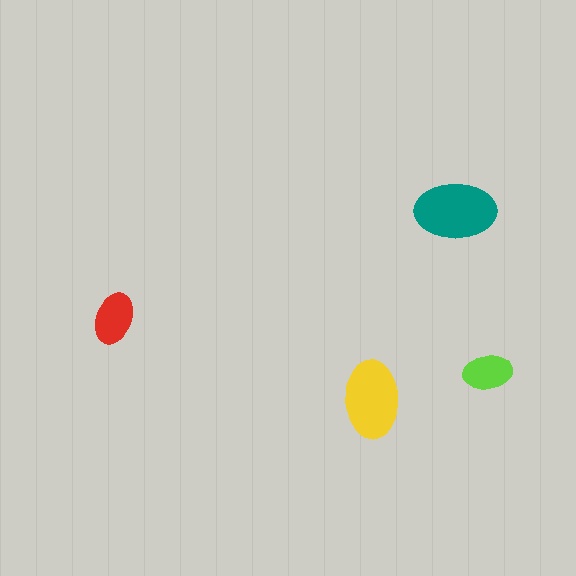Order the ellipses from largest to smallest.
the teal one, the yellow one, the red one, the lime one.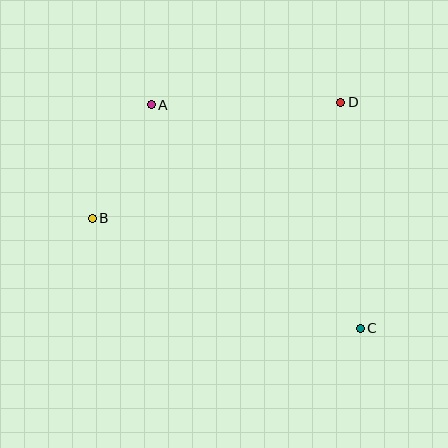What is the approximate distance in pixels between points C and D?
The distance between C and D is approximately 227 pixels.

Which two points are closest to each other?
Points A and B are closest to each other.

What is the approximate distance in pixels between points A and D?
The distance between A and D is approximately 189 pixels.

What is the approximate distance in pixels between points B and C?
The distance between B and C is approximately 290 pixels.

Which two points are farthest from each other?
Points A and C are farthest from each other.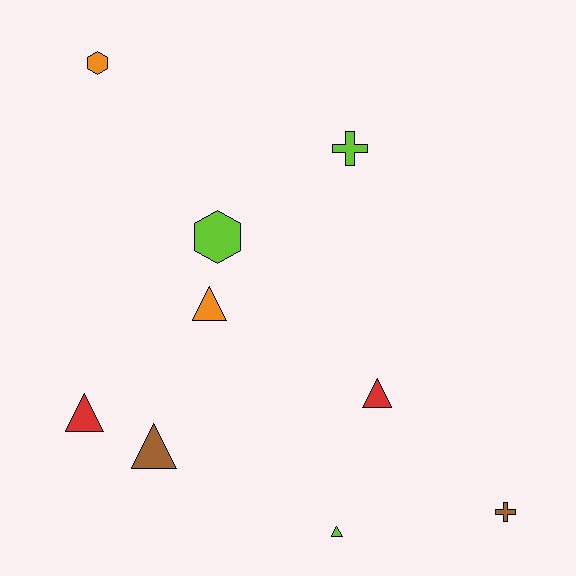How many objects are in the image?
There are 9 objects.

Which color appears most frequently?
Lime, with 3 objects.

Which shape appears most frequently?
Triangle, with 5 objects.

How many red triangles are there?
There are 2 red triangles.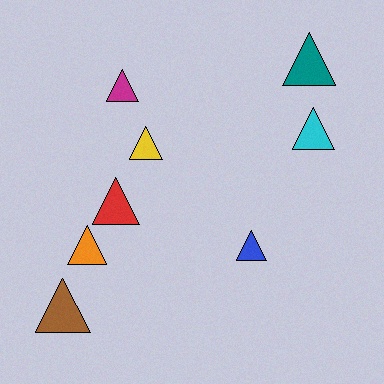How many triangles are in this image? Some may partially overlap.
There are 8 triangles.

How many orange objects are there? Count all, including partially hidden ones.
There is 1 orange object.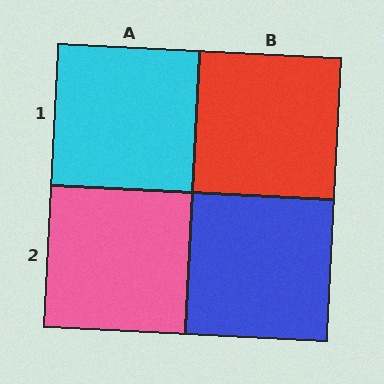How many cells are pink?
1 cell is pink.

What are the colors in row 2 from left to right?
Pink, blue.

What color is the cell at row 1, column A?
Cyan.